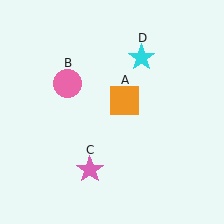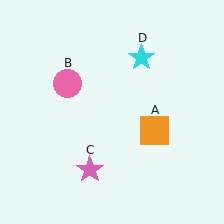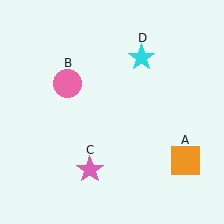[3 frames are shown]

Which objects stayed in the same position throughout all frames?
Pink circle (object B) and pink star (object C) and cyan star (object D) remained stationary.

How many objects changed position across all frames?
1 object changed position: orange square (object A).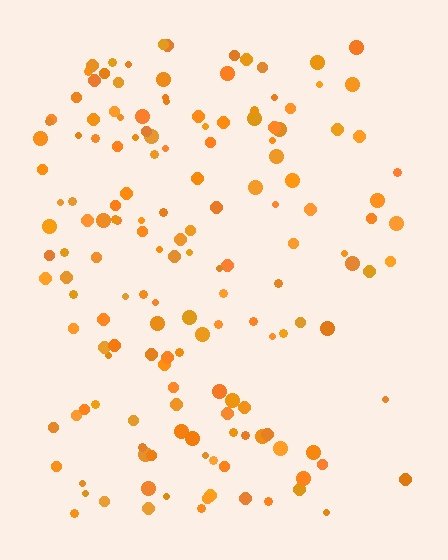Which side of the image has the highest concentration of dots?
The left.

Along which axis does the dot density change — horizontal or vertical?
Horizontal.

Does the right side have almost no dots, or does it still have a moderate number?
Still a moderate number, just noticeably fewer than the left.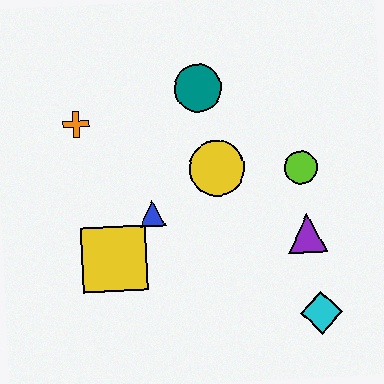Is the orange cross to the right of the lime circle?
No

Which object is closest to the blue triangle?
The yellow square is closest to the blue triangle.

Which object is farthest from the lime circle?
The orange cross is farthest from the lime circle.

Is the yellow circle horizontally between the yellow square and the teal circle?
No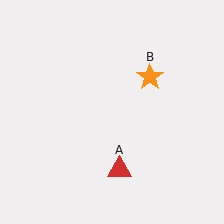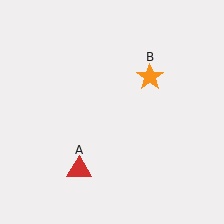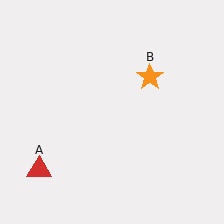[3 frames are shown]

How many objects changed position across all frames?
1 object changed position: red triangle (object A).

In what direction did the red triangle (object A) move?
The red triangle (object A) moved left.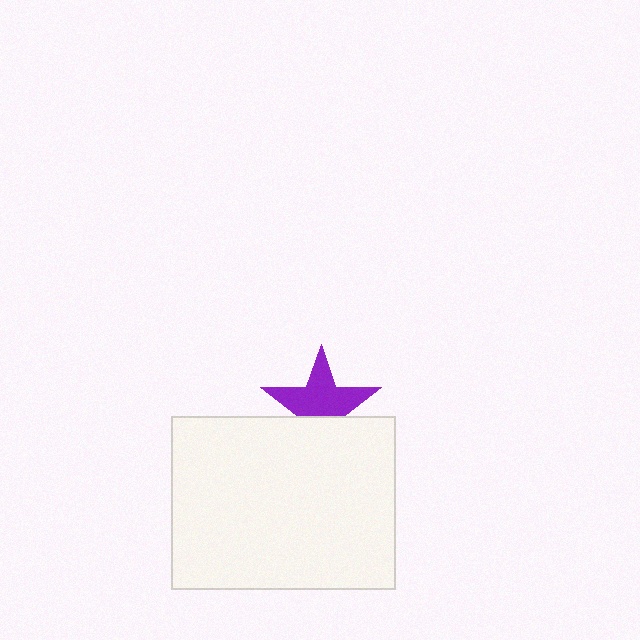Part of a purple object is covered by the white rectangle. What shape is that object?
It is a star.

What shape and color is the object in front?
The object in front is a white rectangle.